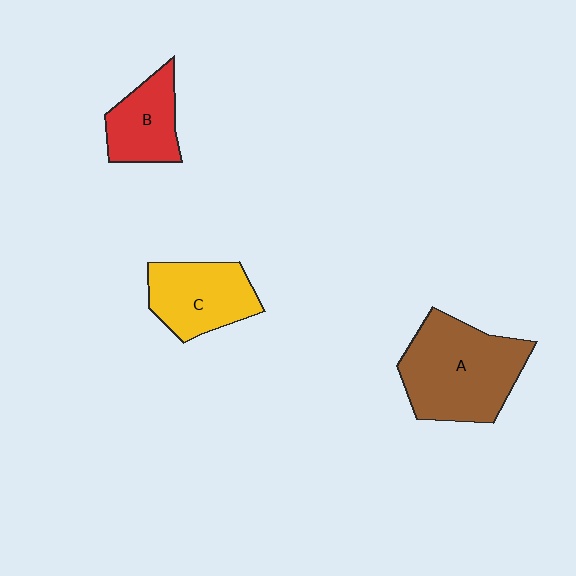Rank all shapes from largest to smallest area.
From largest to smallest: A (brown), C (yellow), B (red).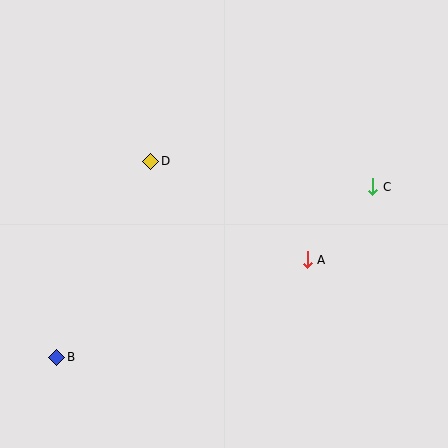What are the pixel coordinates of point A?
Point A is at (307, 260).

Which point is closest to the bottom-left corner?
Point B is closest to the bottom-left corner.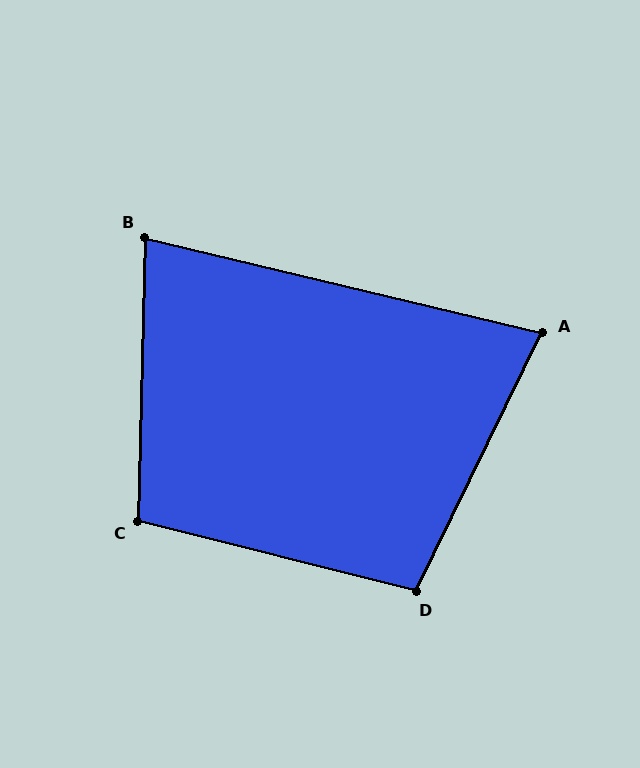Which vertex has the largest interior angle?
C, at approximately 103 degrees.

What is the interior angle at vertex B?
Approximately 78 degrees (acute).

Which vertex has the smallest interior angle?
A, at approximately 77 degrees.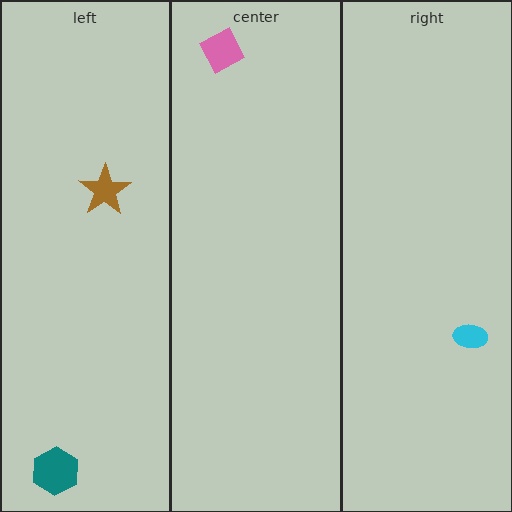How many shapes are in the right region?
1.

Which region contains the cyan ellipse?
The right region.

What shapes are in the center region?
The pink diamond.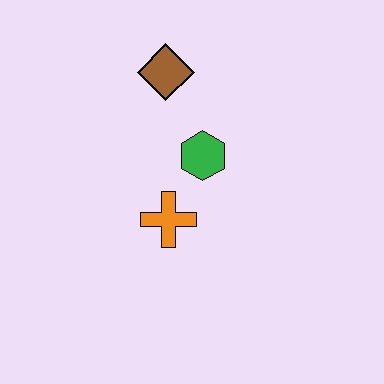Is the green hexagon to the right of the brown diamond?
Yes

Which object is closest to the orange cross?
The green hexagon is closest to the orange cross.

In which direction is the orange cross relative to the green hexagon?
The orange cross is below the green hexagon.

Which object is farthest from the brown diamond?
The orange cross is farthest from the brown diamond.